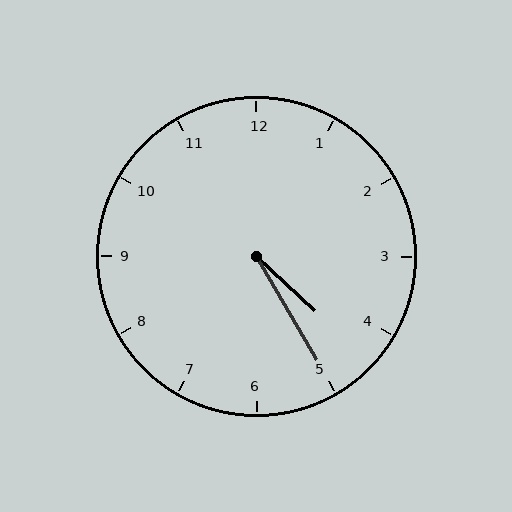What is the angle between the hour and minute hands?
Approximately 18 degrees.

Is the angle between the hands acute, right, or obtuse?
It is acute.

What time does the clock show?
4:25.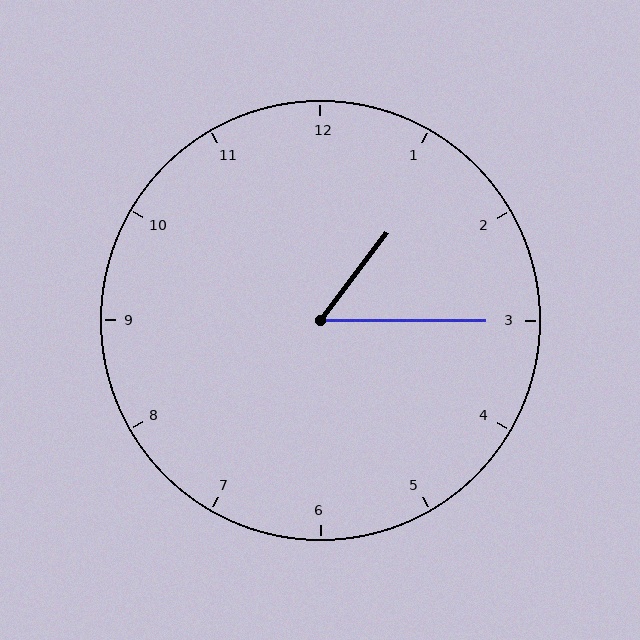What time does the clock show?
1:15.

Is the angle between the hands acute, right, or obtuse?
It is acute.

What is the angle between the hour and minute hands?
Approximately 52 degrees.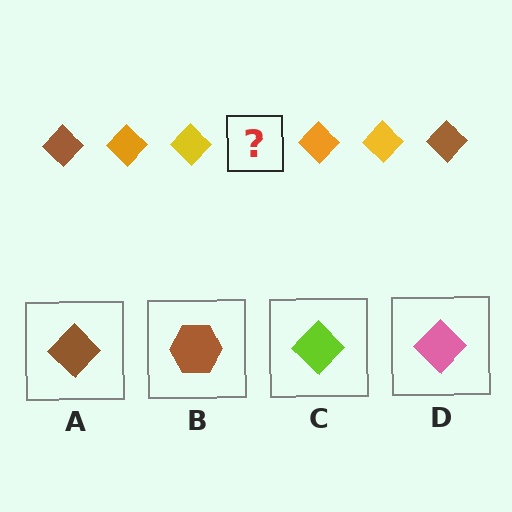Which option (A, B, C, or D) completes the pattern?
A.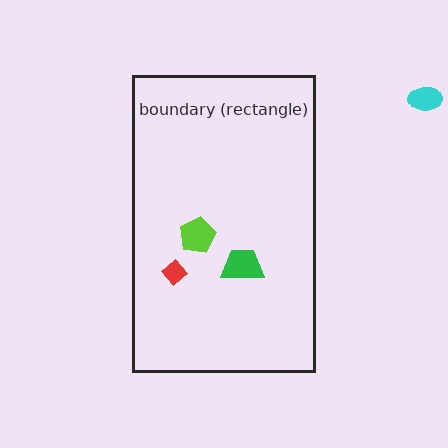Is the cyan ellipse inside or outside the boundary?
Outside.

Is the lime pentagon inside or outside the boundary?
Inside.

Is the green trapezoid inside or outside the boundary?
Inside.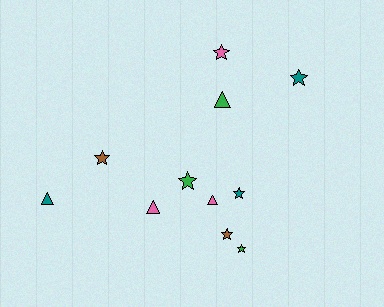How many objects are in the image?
There are 11 objects.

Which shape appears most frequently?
Star, with 7 objects.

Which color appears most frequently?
Teal, with 3 objects.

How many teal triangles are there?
There is 1 teal triangle.